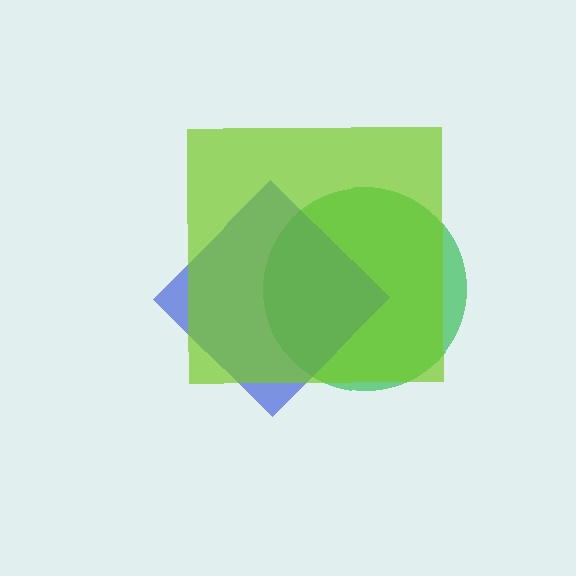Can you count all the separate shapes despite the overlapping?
Yes, there are 3 separate shapes.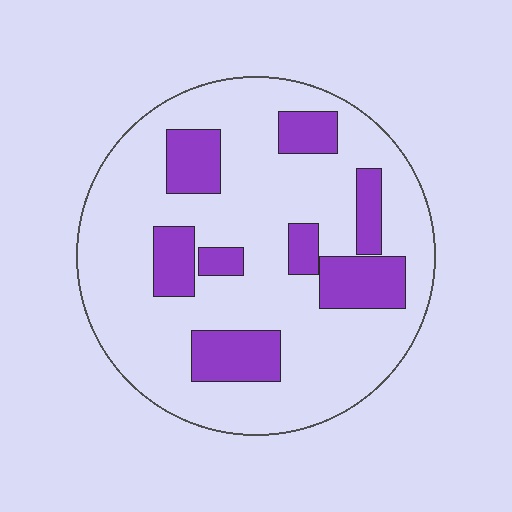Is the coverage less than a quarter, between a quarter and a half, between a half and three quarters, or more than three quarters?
Less than a quarter.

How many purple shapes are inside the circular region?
8.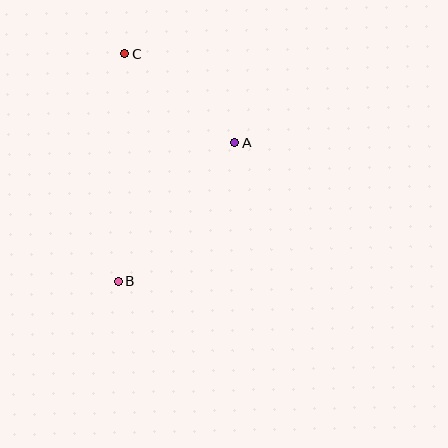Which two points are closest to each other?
Points A and C are closest to each other.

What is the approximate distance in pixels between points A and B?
The distance between A and B is approximately 181 pixels.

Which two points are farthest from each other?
Points B and C are farthest from each other.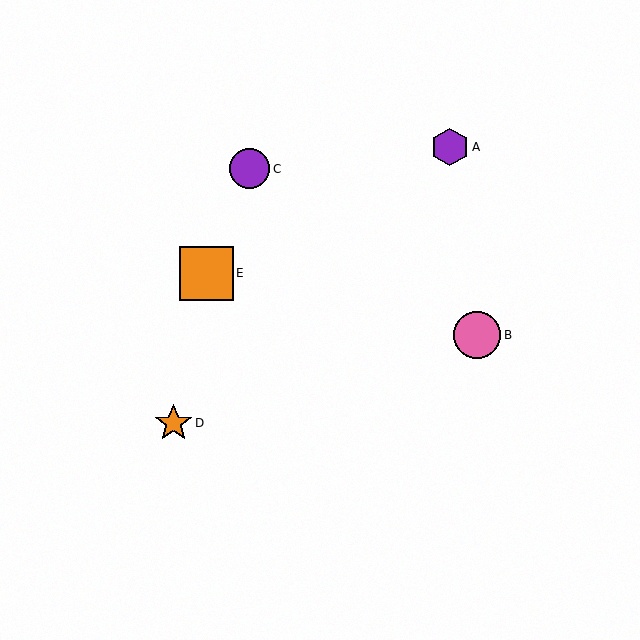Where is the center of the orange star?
The center of the orange star is at (173, 423).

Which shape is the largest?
The orange square (labeled E) is the largest.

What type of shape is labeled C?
Shape C is a purple circle.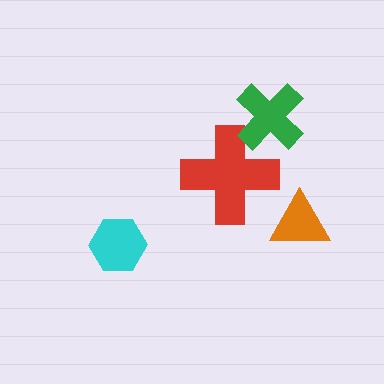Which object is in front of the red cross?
The green cross is in front of the red cross.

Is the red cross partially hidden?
Yes, it is partially covered by another shape.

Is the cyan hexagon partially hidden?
No, no other shape covers it.